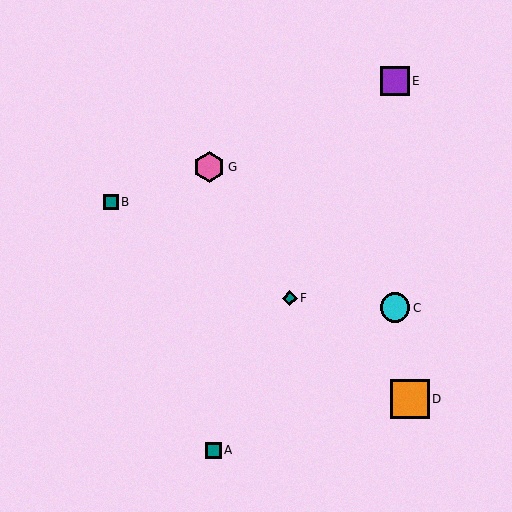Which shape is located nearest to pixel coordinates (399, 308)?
The cyan circle (labeled C) at (395, 308) is nearest to that location.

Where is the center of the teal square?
The center of the teal square is at (213, 450).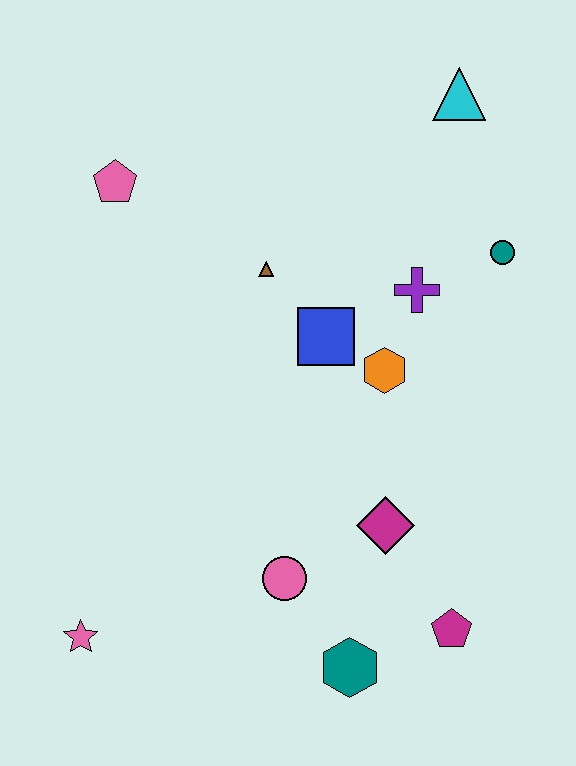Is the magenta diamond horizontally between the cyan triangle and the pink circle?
Yes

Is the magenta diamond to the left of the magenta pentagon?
Yes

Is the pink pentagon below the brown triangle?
No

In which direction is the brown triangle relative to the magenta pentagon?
The brown triangle is above the magenta pentagon.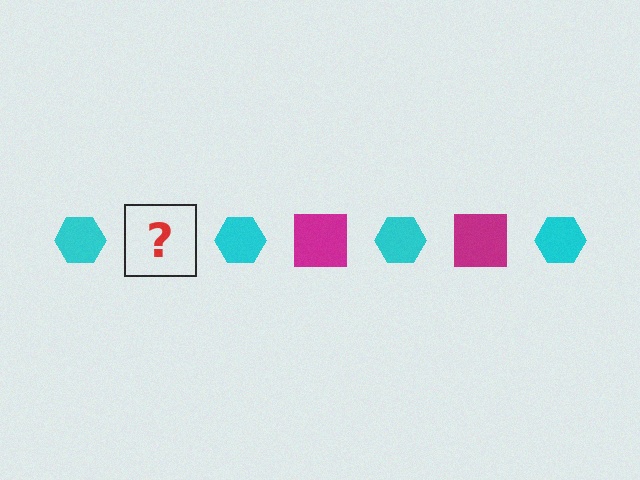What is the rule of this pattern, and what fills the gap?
The rule is that the pattern alternates between cyan hexagon and magenta square. The gap should be filled with a magenta square.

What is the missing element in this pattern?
The missing element is a magenta square.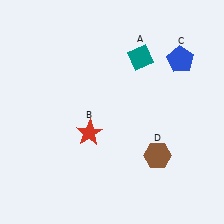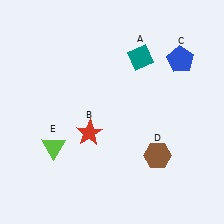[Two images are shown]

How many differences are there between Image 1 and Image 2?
There is 1 difference between the two images.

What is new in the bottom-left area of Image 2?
A lime triangle (E) was added in the bottom-left area of Image 2.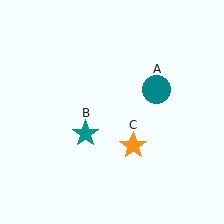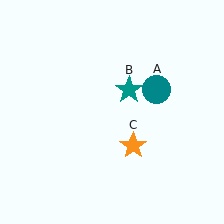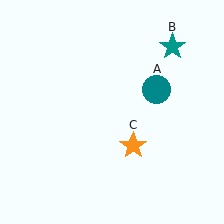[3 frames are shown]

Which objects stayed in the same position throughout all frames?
Teal circle (object A) and orange star (object C) remained stationary.